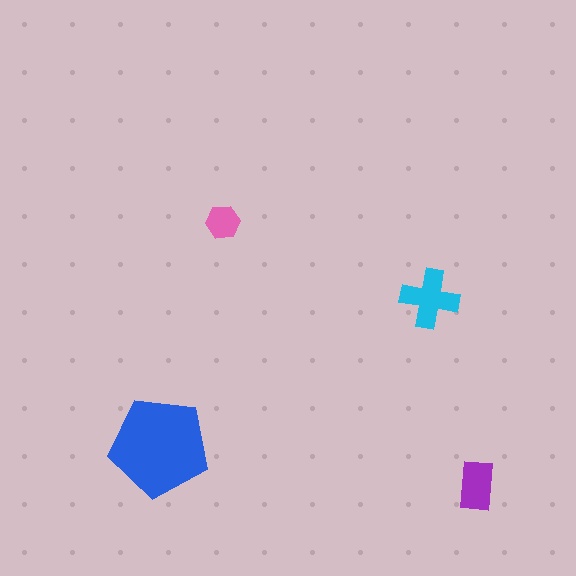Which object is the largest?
The blue pentagon.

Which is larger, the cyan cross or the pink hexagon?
The cyan cross.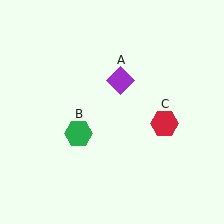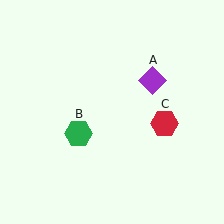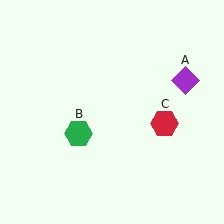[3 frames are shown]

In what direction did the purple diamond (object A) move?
The purple diamond (object A) moved right.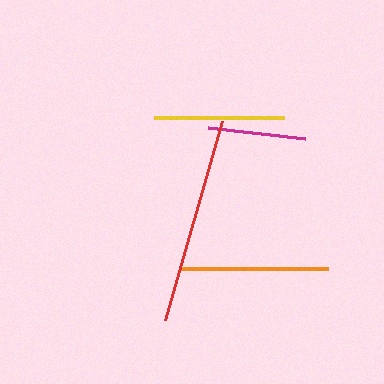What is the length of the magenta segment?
The magenta segment is approximately 97 pixels long.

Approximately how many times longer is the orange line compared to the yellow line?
The orange line is approximately 1.1 times the length of the yellow line.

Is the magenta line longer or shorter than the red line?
The red line is longer than the magenta line.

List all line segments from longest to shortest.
From longest to shortest: red, orange, yellow, magenta.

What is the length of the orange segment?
The orange segment is approximately 146 pixels long.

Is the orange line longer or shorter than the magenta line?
The orange line is longer than the magenta line.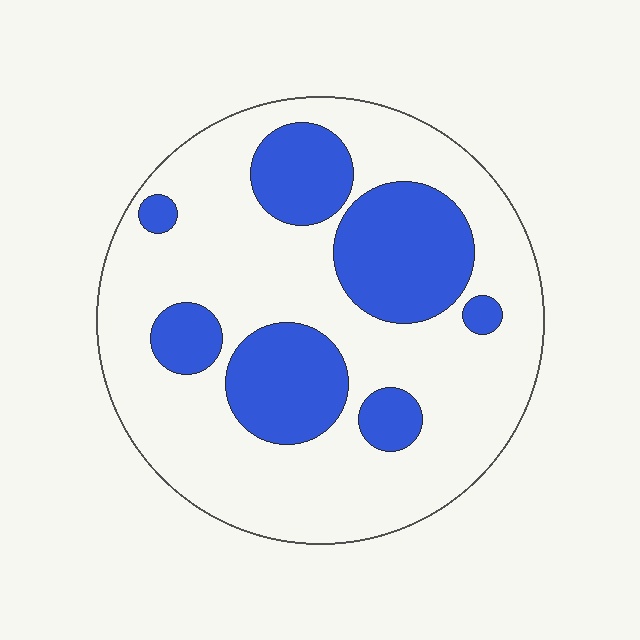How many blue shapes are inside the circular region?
7.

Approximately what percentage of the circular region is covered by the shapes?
Approximately 30%.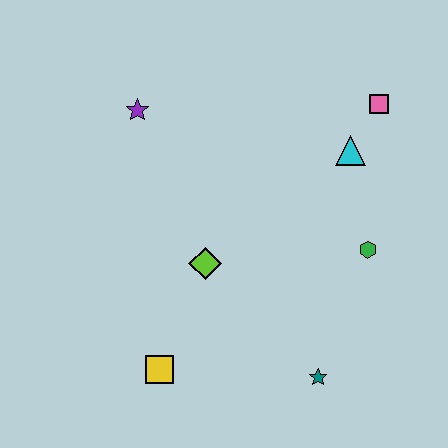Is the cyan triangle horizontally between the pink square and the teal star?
Yes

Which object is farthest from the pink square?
The yellow square is farthest from the pink square.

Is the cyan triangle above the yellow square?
Yes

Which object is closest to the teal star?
The green hexagon is closest to the teal star.